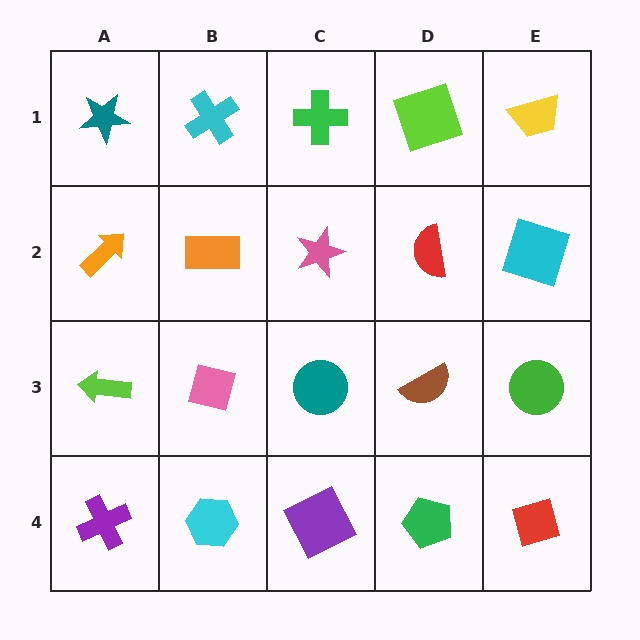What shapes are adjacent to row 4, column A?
A lime arrow (row 3, column A), a cyan hexagon (row 4, column B).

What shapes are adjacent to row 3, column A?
An orange arrow (row 2, column A), a purple cross (row 4, column A), a pink square (row 3, column B).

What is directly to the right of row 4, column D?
A red diamond.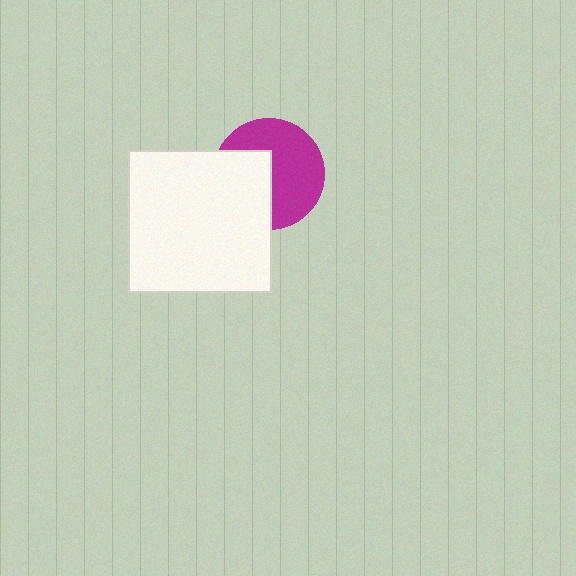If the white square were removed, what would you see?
You would see the complete magenta circle.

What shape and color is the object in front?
The object in front is a white square.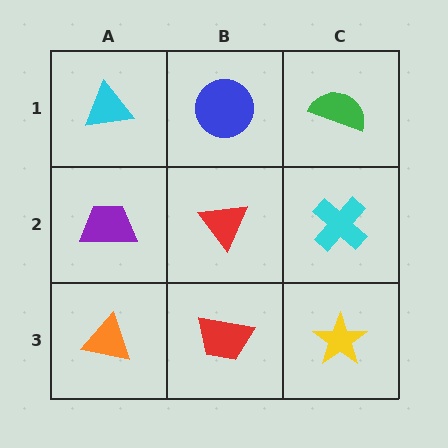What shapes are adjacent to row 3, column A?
A purple trapezoid (row 2, column A), a red trapezoid (row 3, column B).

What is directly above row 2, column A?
A cyan triangle.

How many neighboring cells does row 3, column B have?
3.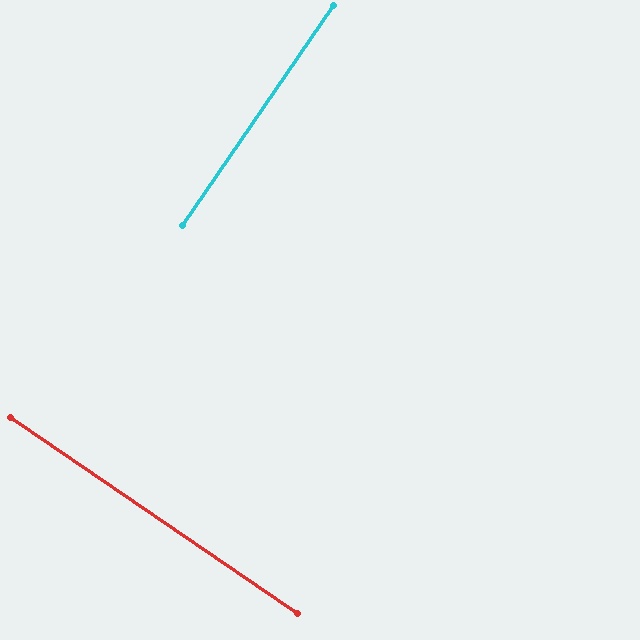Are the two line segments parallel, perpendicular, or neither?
Perpendicular — they meet at approximately 90°.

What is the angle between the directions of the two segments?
Approximately 90 degrees.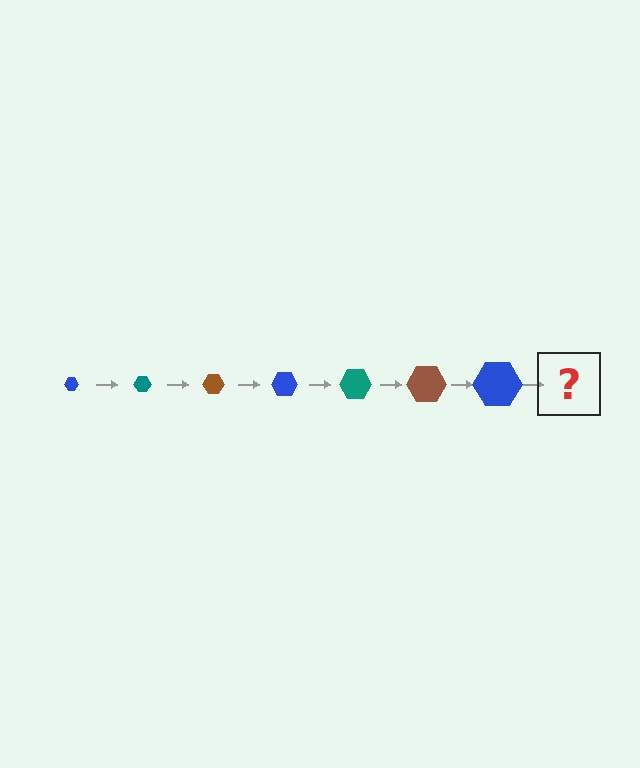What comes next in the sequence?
The next element should be a teal hexagon, larger than the previous one.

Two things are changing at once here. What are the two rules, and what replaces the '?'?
The two rules are that the hexagon grows larger each step and the color cycles through blue, teal, and brown. The '?' should be a teal hexagon, larger than the previous one.